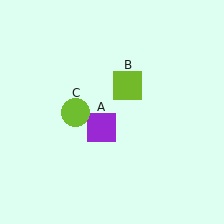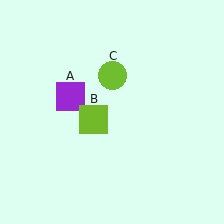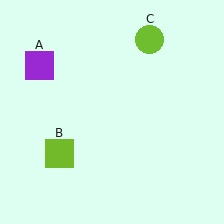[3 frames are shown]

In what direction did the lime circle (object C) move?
The lime circle (object C) moved up and to the right.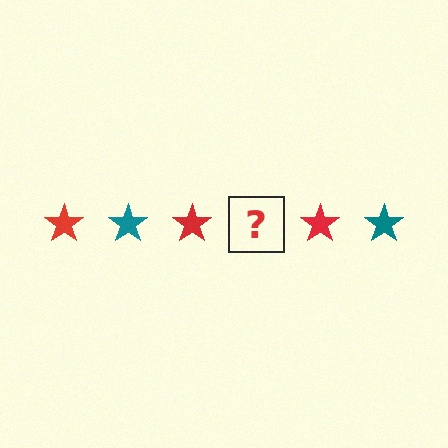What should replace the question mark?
The question mark should be replaced with a teal star.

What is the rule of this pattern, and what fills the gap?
The rule is that the pattern cycles through red, teal stars. The gap should be filled with a teal star.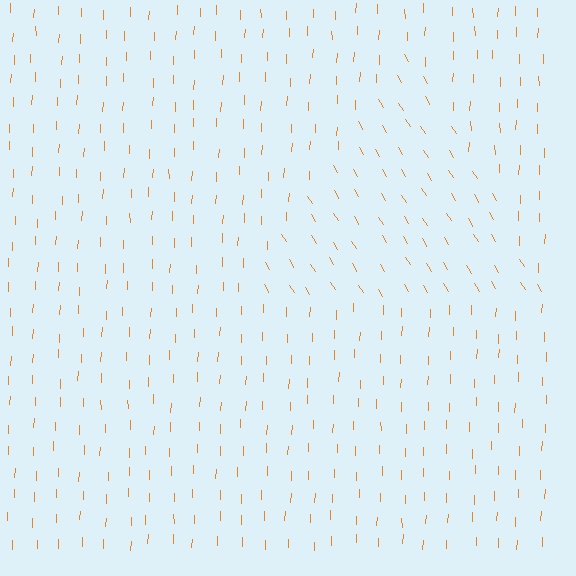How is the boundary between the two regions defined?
The boundary is defined purely by a change in line orientation (approximately 33 degrees difference). All lines are the same color and thickness.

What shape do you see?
I see a triangle.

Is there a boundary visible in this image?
Yes, there is a texture boundary formed by a change in line orientation.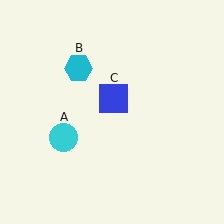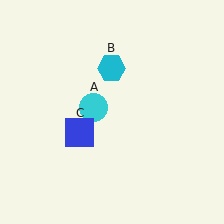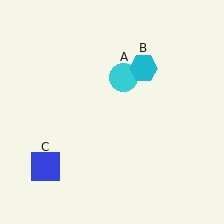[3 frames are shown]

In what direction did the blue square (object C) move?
The blue square (object C) moved down and to the left.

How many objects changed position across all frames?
3 objects changed position: cyan circle (object A), cyan hexagon (object B), blue square (object C).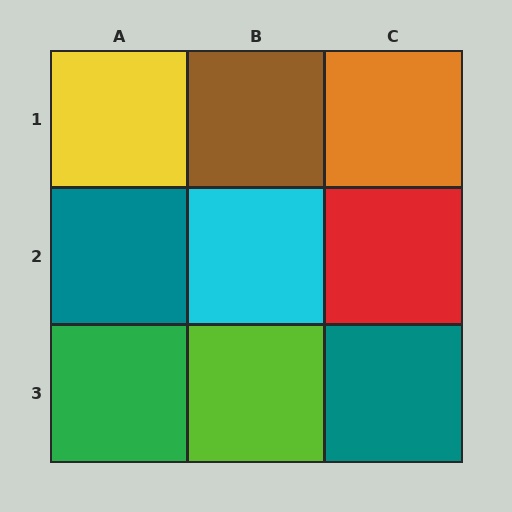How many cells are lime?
1 cell is lime.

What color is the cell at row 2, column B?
Cyan.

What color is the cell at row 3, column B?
Lime.